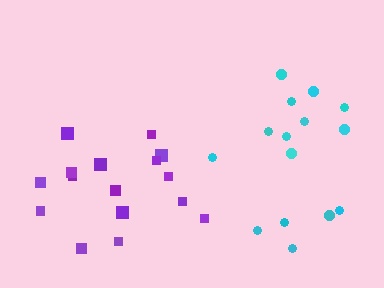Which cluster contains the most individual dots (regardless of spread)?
Purple (17).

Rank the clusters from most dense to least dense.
cyan, purple.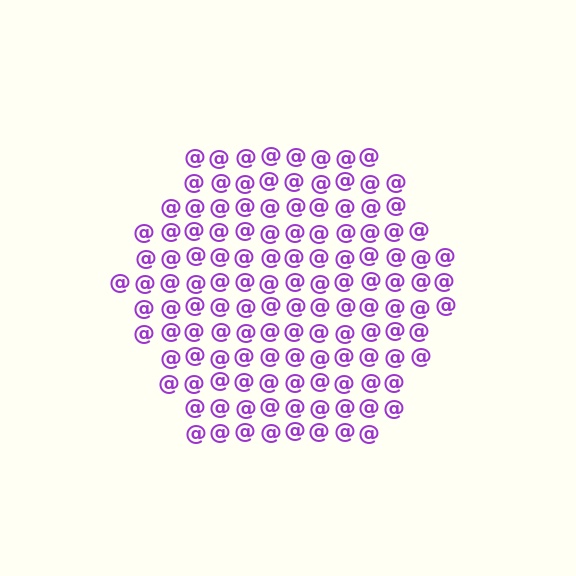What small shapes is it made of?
It is made of small at signs.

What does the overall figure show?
The overall figure shows a hexagon.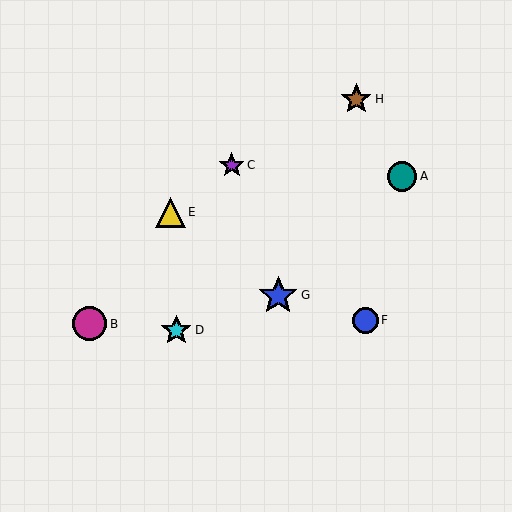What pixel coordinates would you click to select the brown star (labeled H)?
Click at (356, 99) to select the brown star H.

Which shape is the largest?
The blue star (labeled G) is the largest.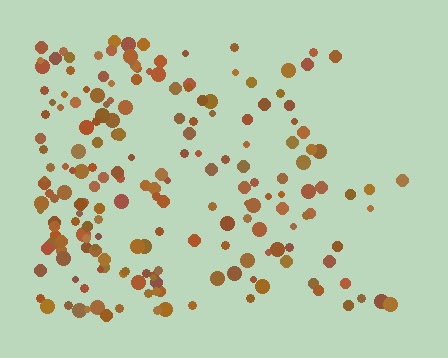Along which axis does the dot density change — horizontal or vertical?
Horizontal.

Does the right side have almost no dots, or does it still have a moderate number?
Still a moderate number, just noticeably fewer than the left.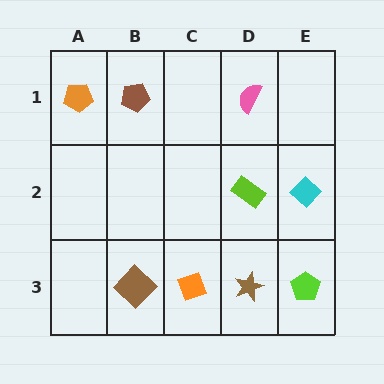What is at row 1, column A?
An orange pentagon.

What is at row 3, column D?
A brown star.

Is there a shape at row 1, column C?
No, that cell is empty.